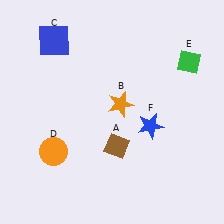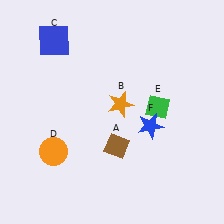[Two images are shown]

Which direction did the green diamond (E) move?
The green diamond (E) moved down.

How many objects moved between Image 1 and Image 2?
1 object moved between the two images.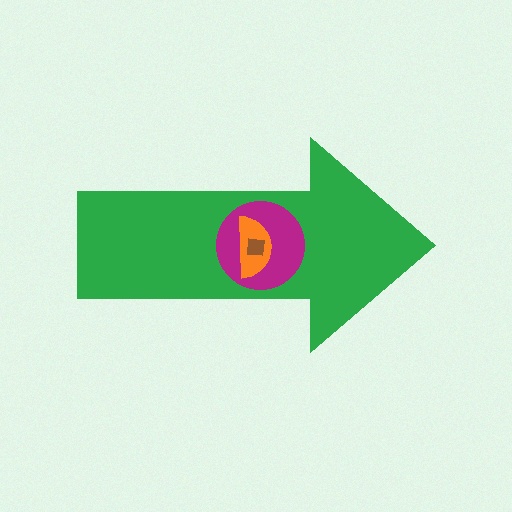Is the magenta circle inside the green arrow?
Yes.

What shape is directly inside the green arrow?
The magenta circle.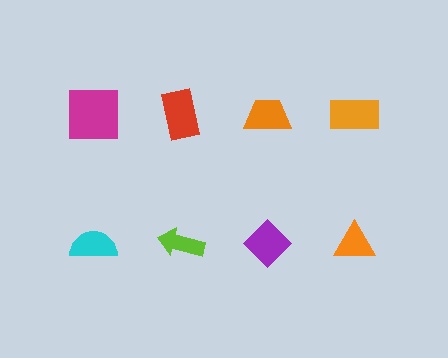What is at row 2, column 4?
An orange triangle.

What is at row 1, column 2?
A red rectangle.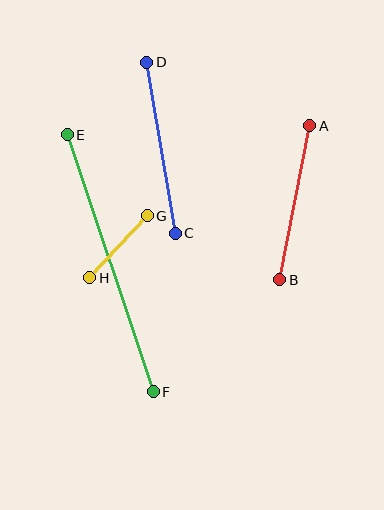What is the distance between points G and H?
The distance is approximately 84 pixels.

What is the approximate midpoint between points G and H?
The midpoint is at approximately (118, 247) pixels.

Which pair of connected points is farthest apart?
Points E and F are farthest apart.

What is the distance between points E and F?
The distance is approximately 271 pixels.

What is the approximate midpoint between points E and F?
The midpoint is at approximately (110, 263) pixels.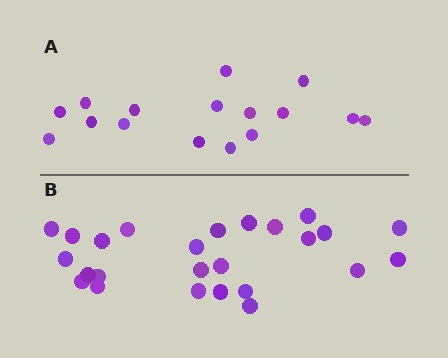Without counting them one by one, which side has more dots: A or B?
Region B (the bottom region) has more dots.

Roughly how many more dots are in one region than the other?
Region B has roughly 8 or so more dots than region A.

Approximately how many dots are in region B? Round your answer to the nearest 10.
About 20 dots. (The exact count is 25, which rounds to 20.)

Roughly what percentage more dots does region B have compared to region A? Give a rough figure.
About 55% more.